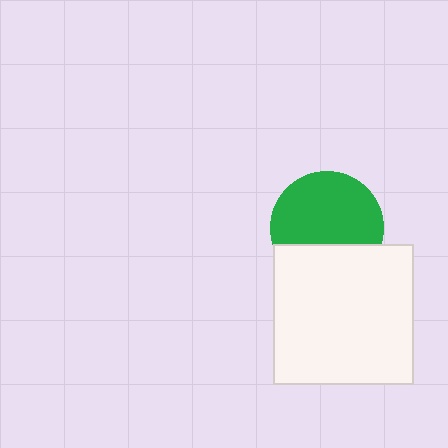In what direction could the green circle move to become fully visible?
The green circle could move up. That would shift it out from behind the white square entirely.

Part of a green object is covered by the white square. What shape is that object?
It is a circle.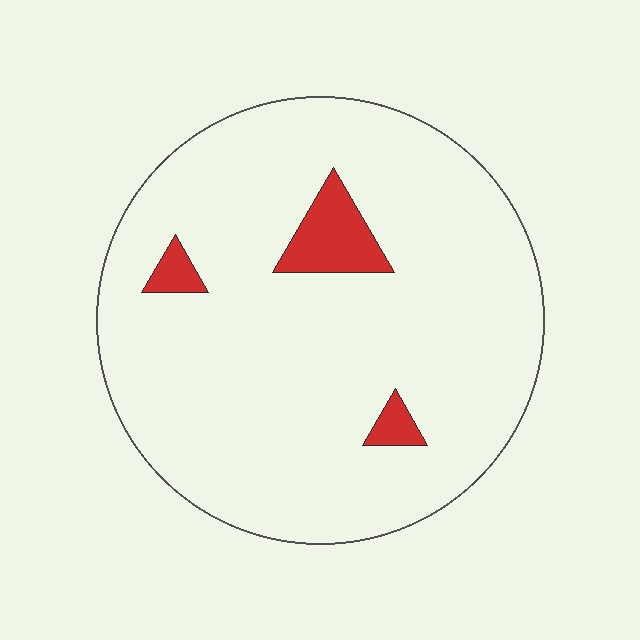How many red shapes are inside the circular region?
3.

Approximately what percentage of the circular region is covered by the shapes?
Approximately 5%.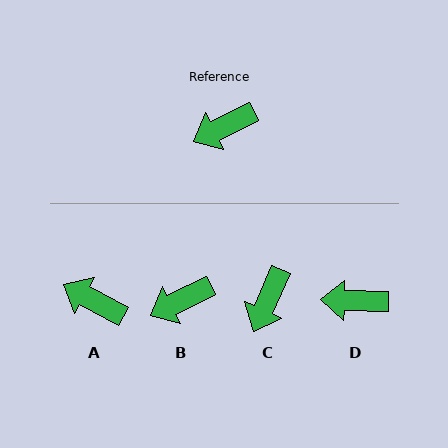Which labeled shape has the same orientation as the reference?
B.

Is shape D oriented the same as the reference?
No, it is off by about 27 degrees.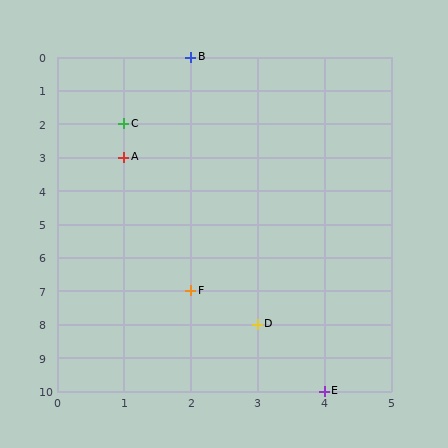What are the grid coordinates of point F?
Point F is at grid coordinates (2, 7).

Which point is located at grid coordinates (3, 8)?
Point D is at (3, 8).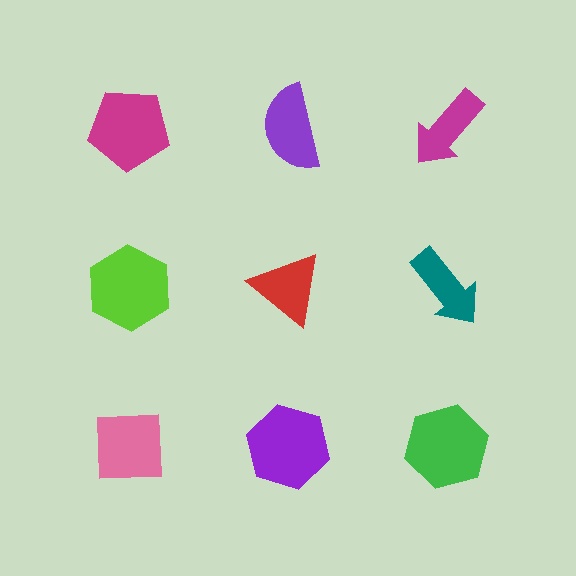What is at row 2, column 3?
A teal arrow.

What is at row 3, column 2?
A purple hexagon.